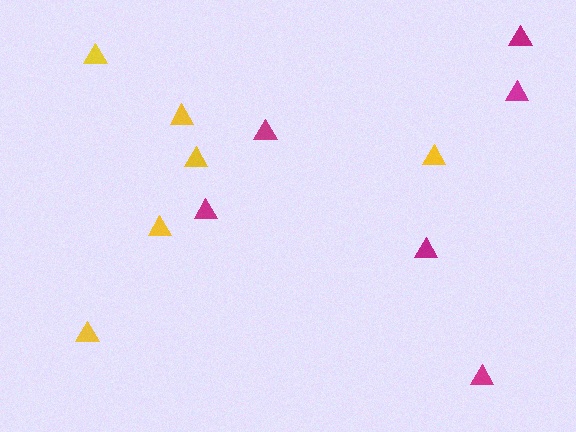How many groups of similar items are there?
There are 2 groups: one group of magenta triangles (6) and one group of yellow triangles (6).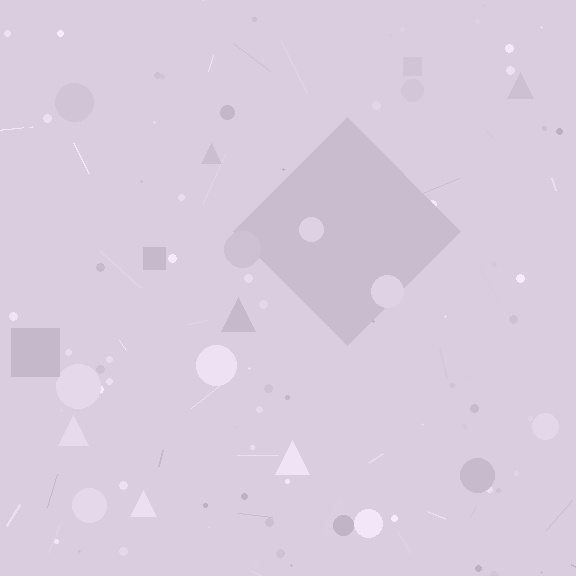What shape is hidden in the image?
A diamond is hidden in the image.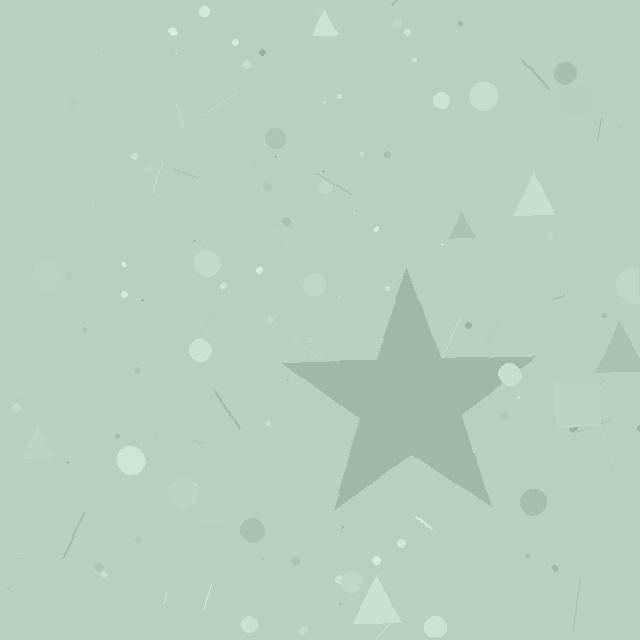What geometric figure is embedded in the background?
A star is embedded in the background.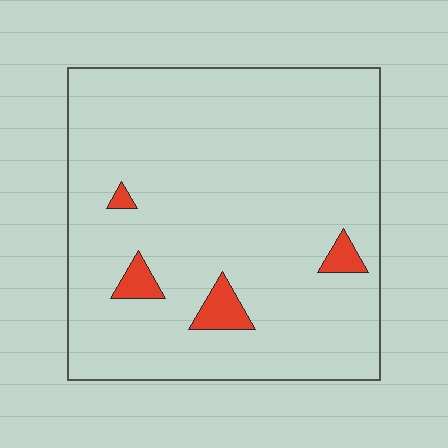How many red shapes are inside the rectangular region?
4.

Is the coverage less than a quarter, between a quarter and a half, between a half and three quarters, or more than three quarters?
Less than a quarter.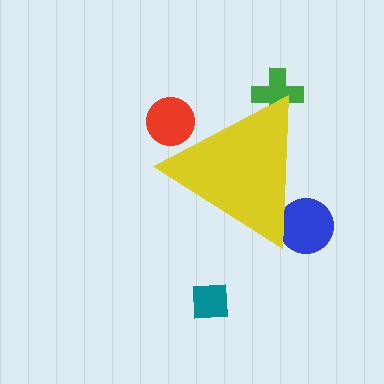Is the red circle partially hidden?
Yes, the red circle is partially hidden behind the yellow triangle.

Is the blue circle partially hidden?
Yes, the blue circle is partially hidden behind the yellow triangle.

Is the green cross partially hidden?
Yes, the green cross is partially hidden behind the yellow triangle.